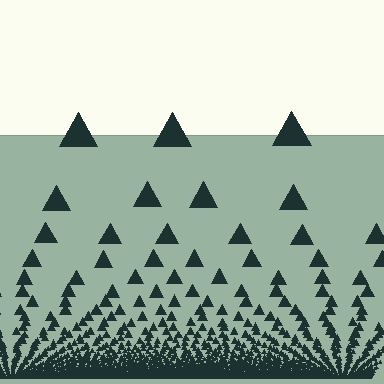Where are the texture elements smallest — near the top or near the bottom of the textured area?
Near the bottom.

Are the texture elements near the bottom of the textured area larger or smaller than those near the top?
Smaller. The gradient is inverted — elements near the bottom are smaller and denser.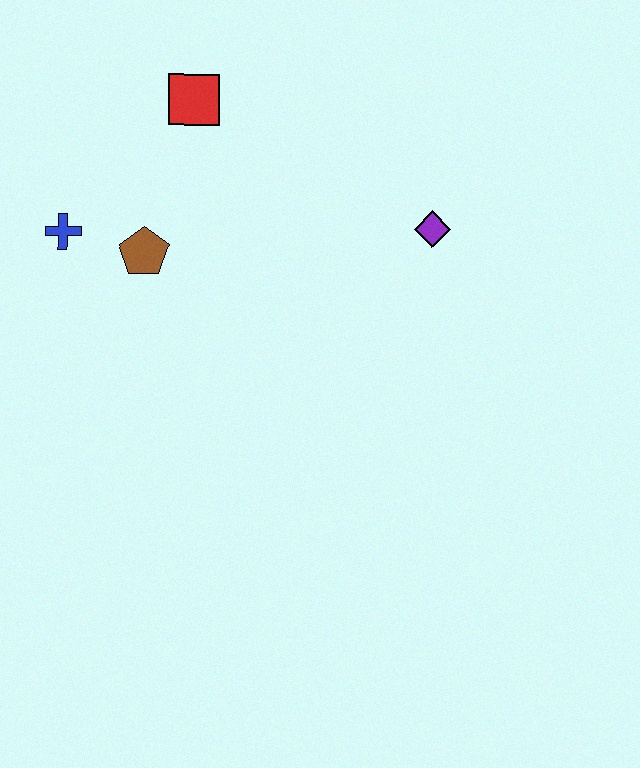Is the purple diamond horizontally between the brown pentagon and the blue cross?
No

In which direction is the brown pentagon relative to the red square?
The brown pentagon is below the red square.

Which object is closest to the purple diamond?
The red square is closest to the purple diamond.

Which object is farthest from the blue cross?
The purple diamond is farthest from the blue cross.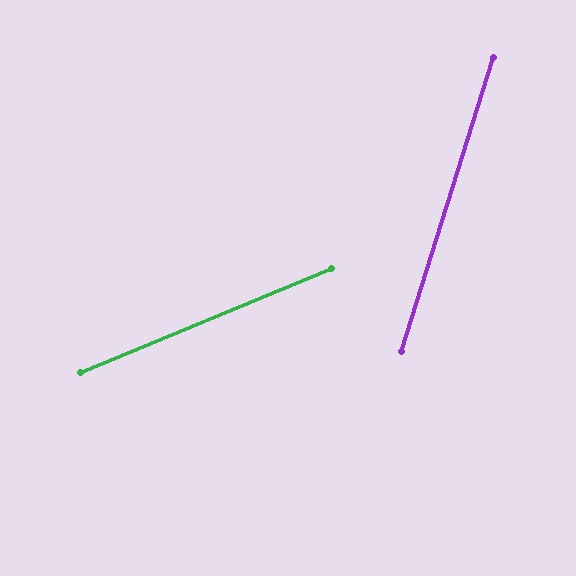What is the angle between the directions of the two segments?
Approximately 50 degrees.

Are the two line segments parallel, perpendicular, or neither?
Neither parallel nor perpendicular — they differ by about 50°.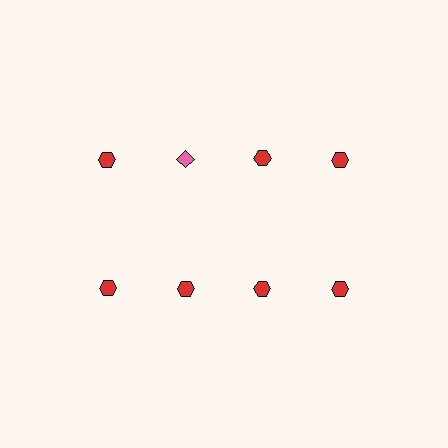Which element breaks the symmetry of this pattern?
The pink diamond in the top row, second from left column breaks the symmetry. All other shapes are red hexagons.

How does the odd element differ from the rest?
It differs in both color (pink instead of red) and shape (diamond instead of hexagon).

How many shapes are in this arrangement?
There are 8 shapes arranged in a grid pattern.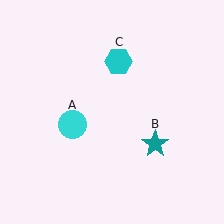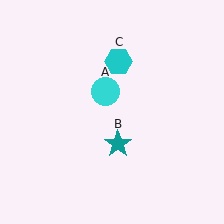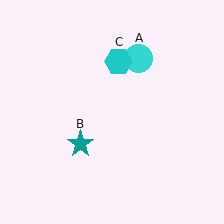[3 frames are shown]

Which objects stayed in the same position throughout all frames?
Cyan hexagon (object C) remained stationary.